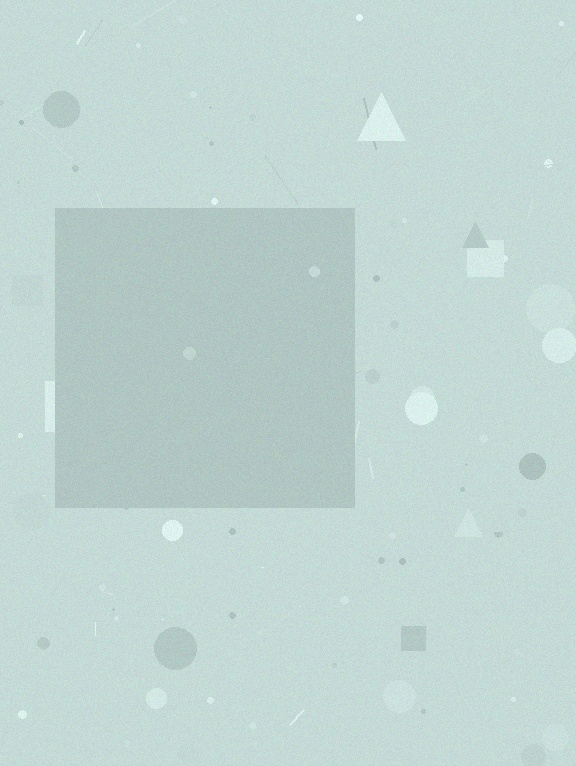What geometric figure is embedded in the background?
A square is embedded in the background.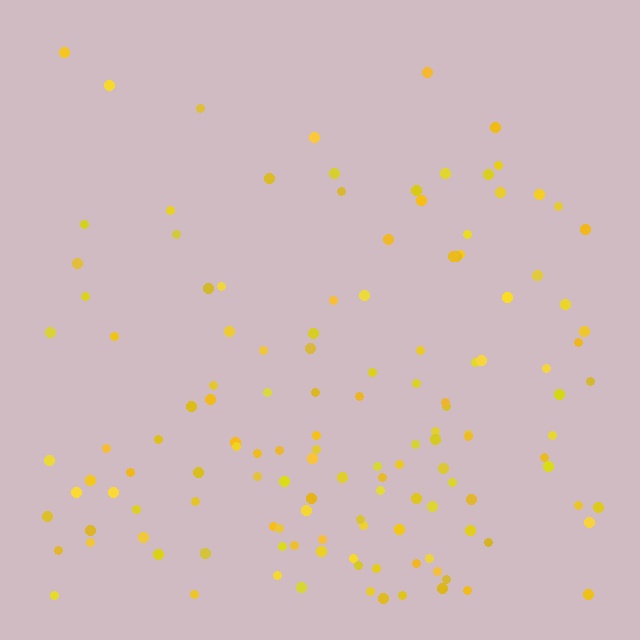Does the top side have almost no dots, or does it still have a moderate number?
Still a moderate number, just noticeably fewer than the bottom.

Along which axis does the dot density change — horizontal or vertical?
Vertical.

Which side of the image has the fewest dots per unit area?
The top.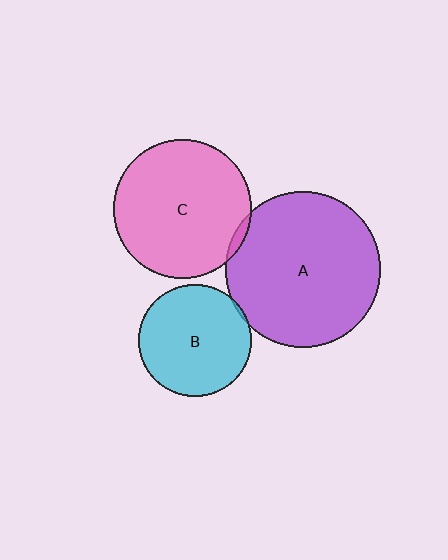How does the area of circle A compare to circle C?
Approximately 1.3 times.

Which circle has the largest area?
Circle A (purple).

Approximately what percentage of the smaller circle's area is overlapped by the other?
Approximately 5%.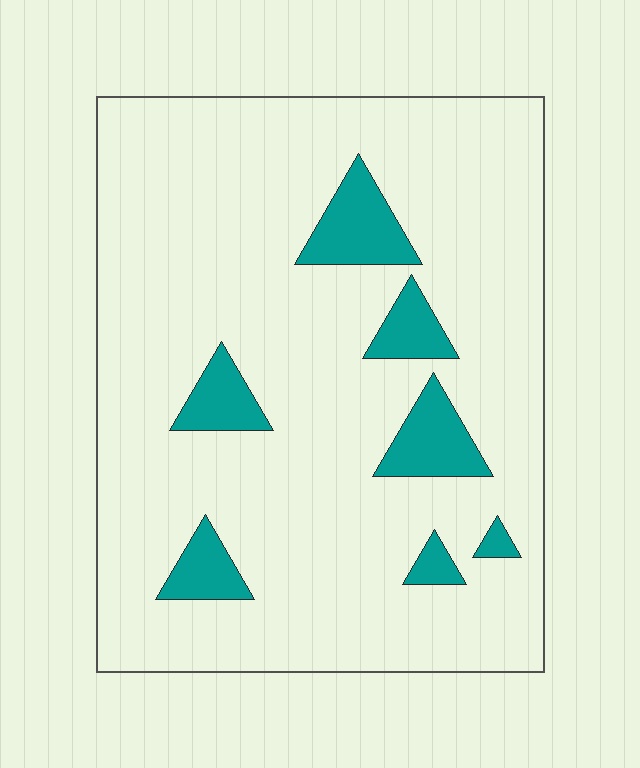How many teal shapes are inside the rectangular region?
7.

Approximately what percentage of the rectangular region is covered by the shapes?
Approximately 10%.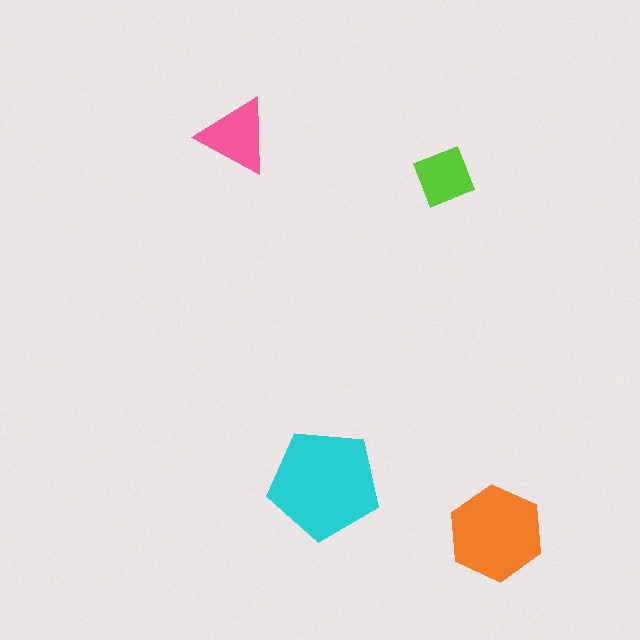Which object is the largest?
The cyan pentagon.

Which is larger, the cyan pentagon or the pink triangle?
The cyan pentagon.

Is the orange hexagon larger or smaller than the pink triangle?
Larger.